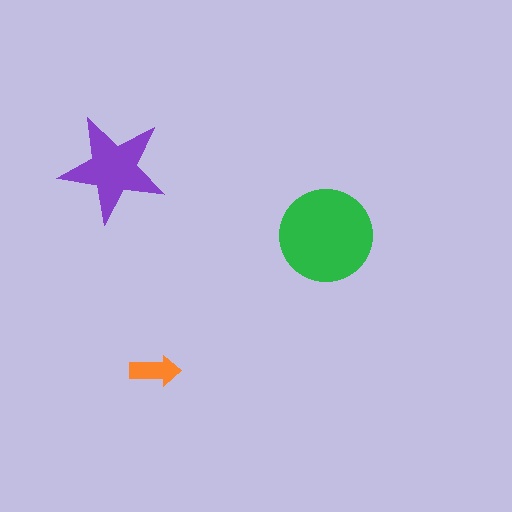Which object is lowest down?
The orange arrow is bottommost.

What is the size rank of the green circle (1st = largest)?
1st.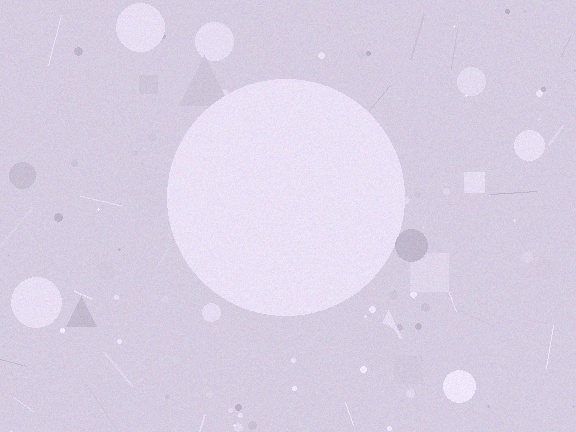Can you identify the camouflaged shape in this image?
The camouflaged shape is a circle.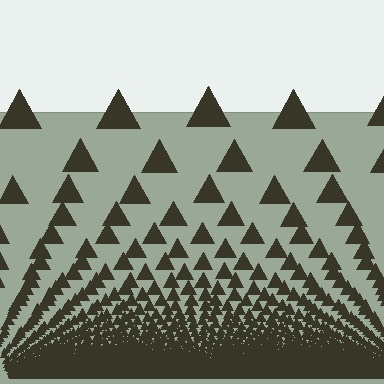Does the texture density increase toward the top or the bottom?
Density increases toward the bottom.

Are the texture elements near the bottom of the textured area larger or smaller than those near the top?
Smaller. The gradient is inverted — elements near the bottom are smaller and denser.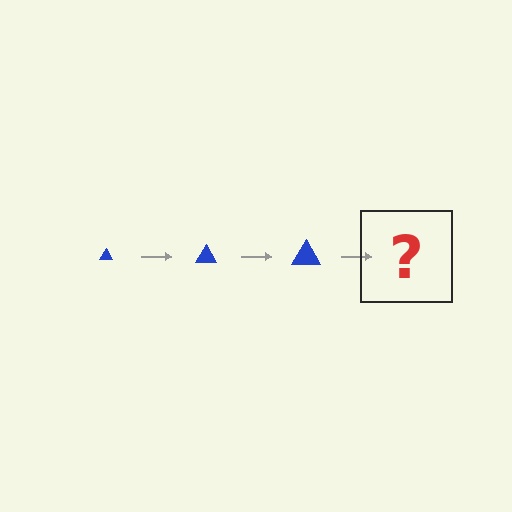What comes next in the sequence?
The next element should be a blue triangle, larger than the previous one.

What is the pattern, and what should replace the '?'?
The pattern is that the triangle gets progressively larger each step. The '?' should be a blue triangle, larger than the previous one.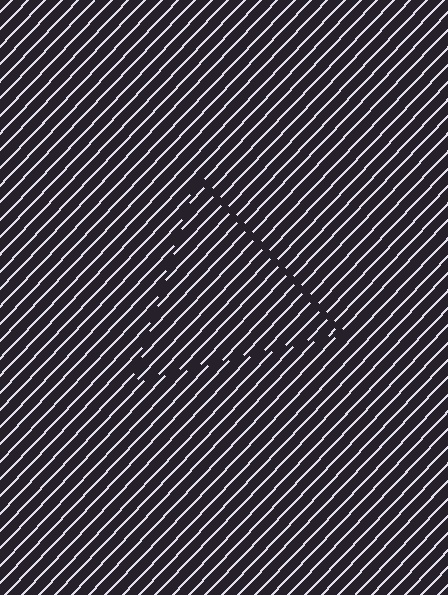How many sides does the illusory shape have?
3 sides — the line-ends trace a triangle.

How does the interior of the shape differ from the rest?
The interior of the shape contains the same grating, shifted by half a period — the contour is defined by the phase discontinuity where line-ends from the inner and outer gratings abut.